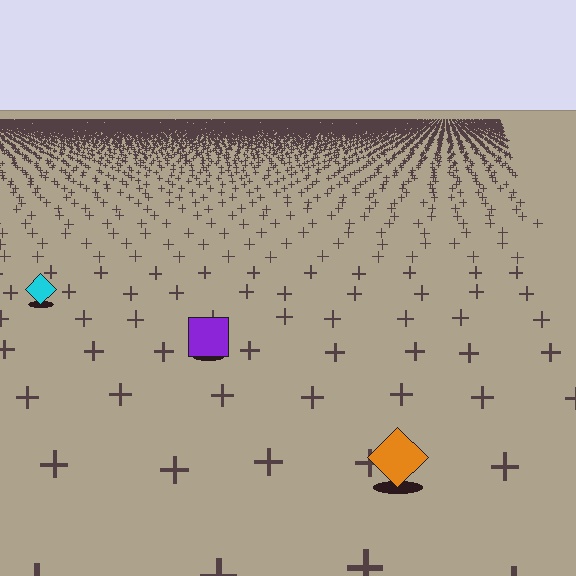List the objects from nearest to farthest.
From nearest to farthest: the orange diamond, the purple square, the cyan diamond.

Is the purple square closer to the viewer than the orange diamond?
No. The orange diamond is closer — you can tell from the texture gradient: the ground texture is coarser near it.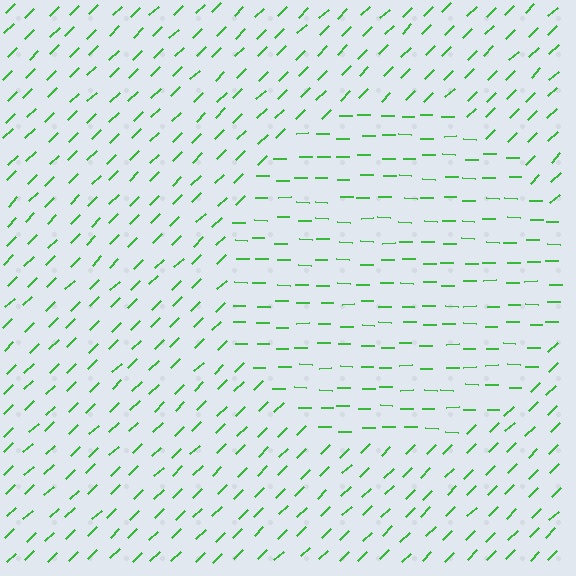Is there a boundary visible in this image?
Yes, there is a texture boundary formed by a change in line orientation.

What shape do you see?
I see a circle.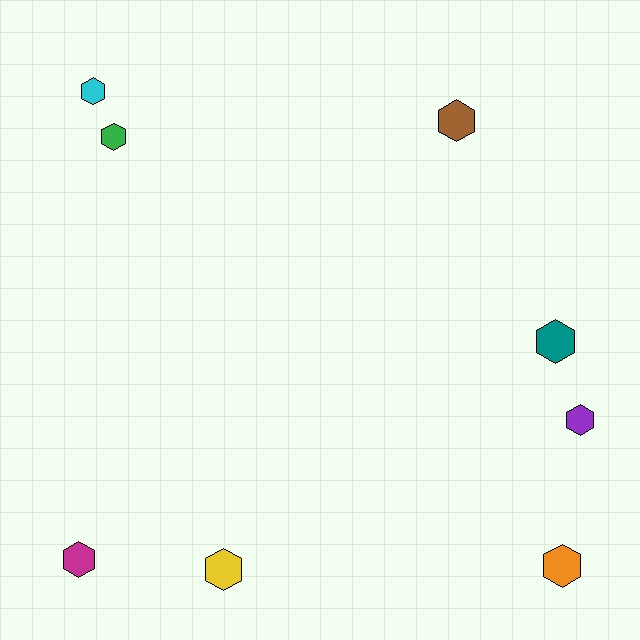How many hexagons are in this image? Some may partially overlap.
There are 8 hexagons.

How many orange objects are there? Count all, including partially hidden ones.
There is 1 orange object.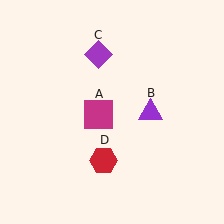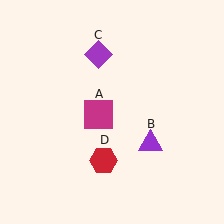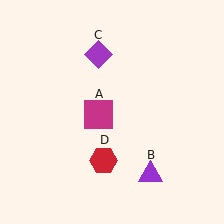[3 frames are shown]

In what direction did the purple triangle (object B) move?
The purple triangle (object B) moved down.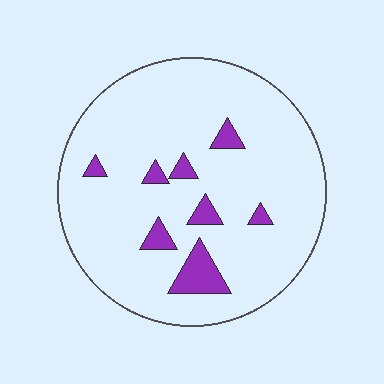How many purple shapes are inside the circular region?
8.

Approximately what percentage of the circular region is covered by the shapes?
Approximately 10%.